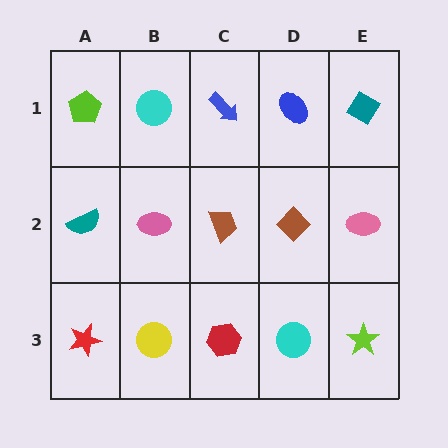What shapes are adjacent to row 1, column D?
A brown diamond (row 2, column D), a blue arrow (row 1, column C), a teal diamond (row 1, column E).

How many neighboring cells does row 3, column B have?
3.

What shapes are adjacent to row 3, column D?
A brown diamond (row 2, column D), a red hexagon (row 3, column C), a lime star (row 3, column E).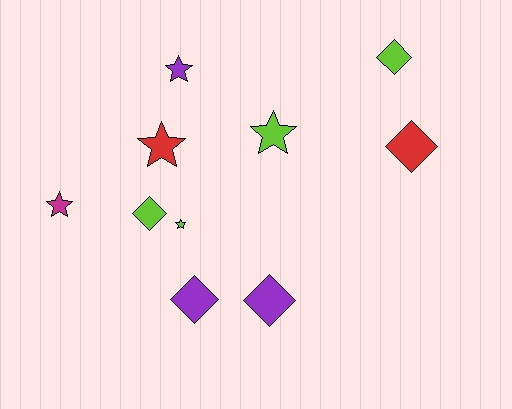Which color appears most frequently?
Lime, with 4 objects.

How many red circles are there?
There are no red circles.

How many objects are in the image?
There are 10 objects.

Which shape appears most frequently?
Diamond, with 5 objects.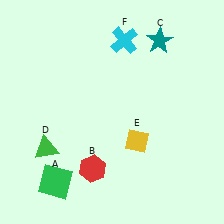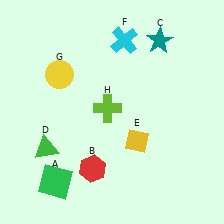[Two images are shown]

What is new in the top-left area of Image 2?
A lime cross (H) was added in the top-left area of Image 2.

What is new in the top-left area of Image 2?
A yellow circle (G) was added in the top-left area of Image 2.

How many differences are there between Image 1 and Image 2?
There are 2 differences between the two images.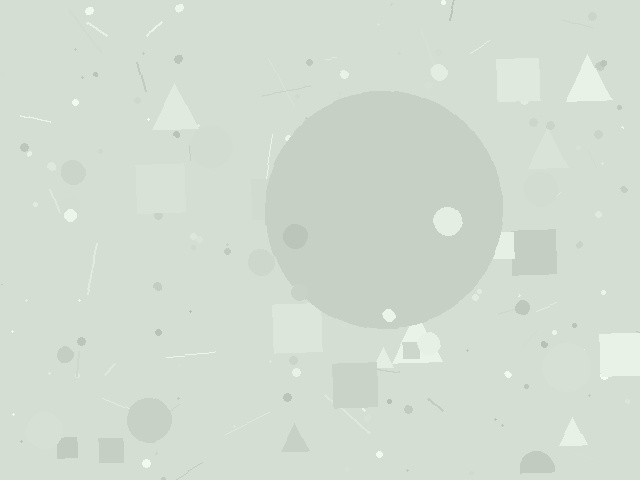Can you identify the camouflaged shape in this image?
The camouflaged shape is a circle.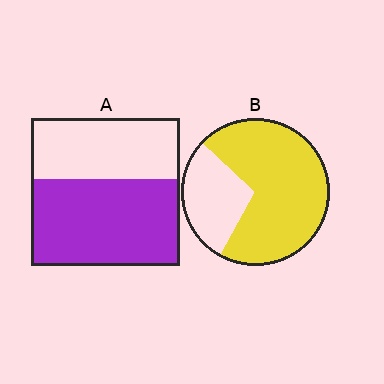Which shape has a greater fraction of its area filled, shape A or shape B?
Shape B.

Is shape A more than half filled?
Yes.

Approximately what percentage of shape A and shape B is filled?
A is approximately 60% and B is approximately 70%.